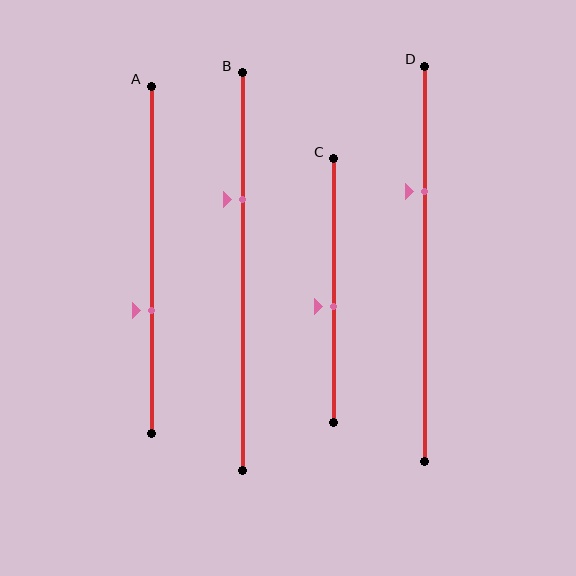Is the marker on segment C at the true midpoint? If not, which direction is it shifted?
No, the marker on segment C is shifted downward by about 6% of the segment length.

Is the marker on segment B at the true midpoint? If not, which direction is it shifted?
No, the marker on segment B is shifted upward by about 18% of the segment length.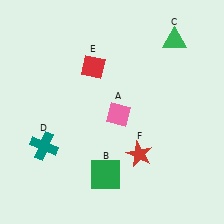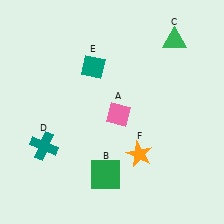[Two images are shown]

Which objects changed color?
E changed from red to teal. F changed from red to orange.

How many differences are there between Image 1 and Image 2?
There are 2 differences between the two images.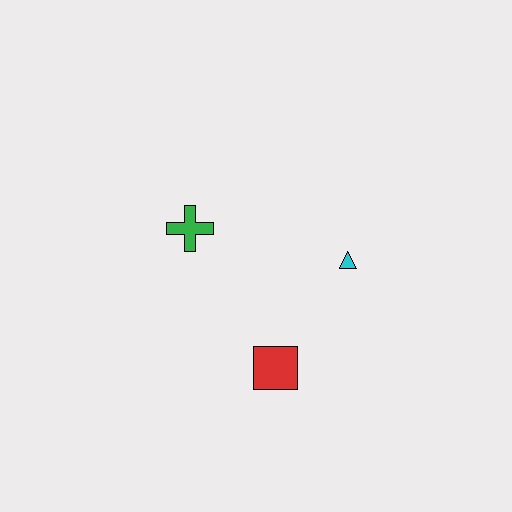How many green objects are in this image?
There is 1 green object.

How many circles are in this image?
There are no circles.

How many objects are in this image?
There are 3 objects.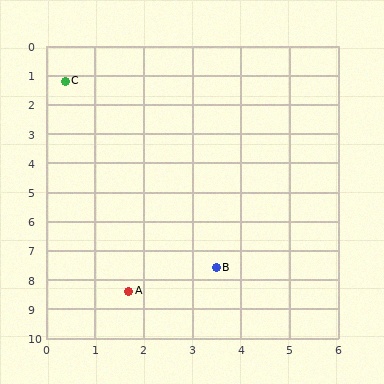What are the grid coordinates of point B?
Point B is at approximately (3.5, 7.6).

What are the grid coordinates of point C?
Point C is at approximately (0.4, 1.2).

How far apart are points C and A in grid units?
Points C and A are about 7.3 grid units apart.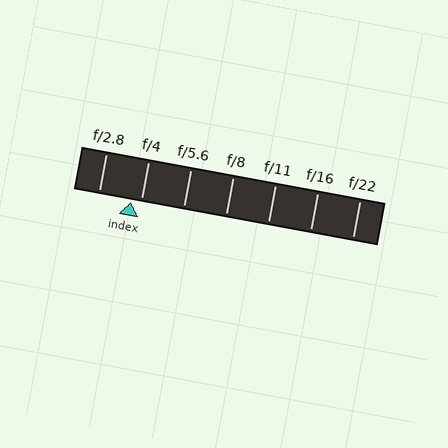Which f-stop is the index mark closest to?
The index mark is closest to f/4.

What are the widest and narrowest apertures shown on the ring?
The widest aperture shown is f/2.8 and the narrowest is f/22.